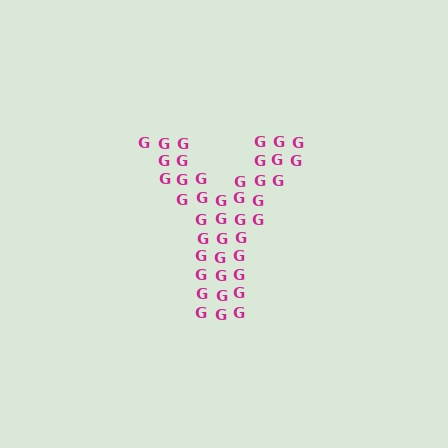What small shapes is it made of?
It is made of small letter G's.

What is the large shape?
The large shape is the letter Y.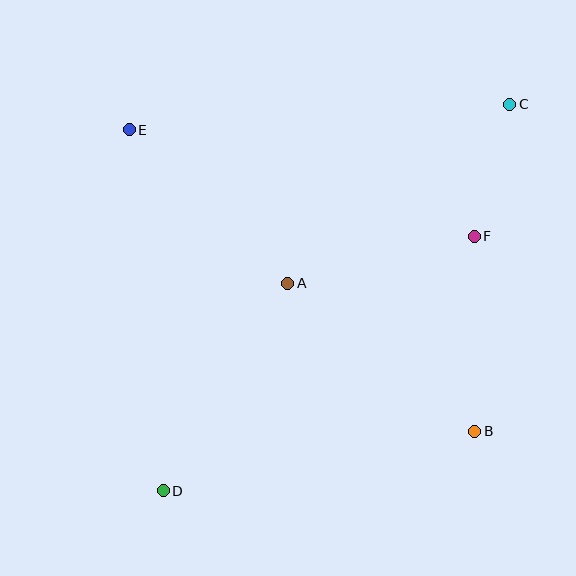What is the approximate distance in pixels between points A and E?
The distance between A and E is approximately 221 pixels.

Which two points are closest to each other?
Points C and F are closest to each other.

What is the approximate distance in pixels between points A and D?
The distance between A and D is approximately 242 pixels.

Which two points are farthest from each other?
Points C and D are farthest from each other.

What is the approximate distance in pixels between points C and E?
The distance between C and E is approximately 381 pixels.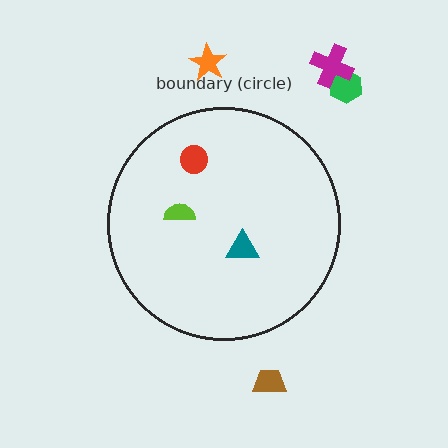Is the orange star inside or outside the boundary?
Outside.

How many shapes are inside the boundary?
3 inside, 4 outside.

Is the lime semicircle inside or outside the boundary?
Inside.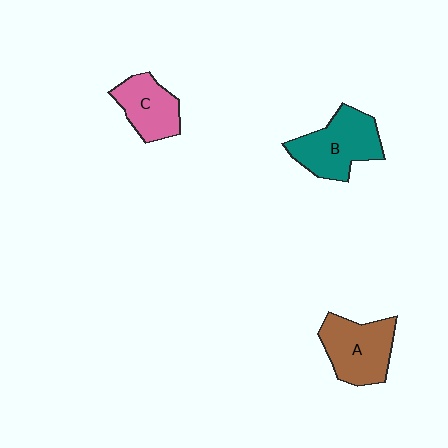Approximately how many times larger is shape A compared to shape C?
Approximately 1.3 times.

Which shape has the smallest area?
Shape C (pink).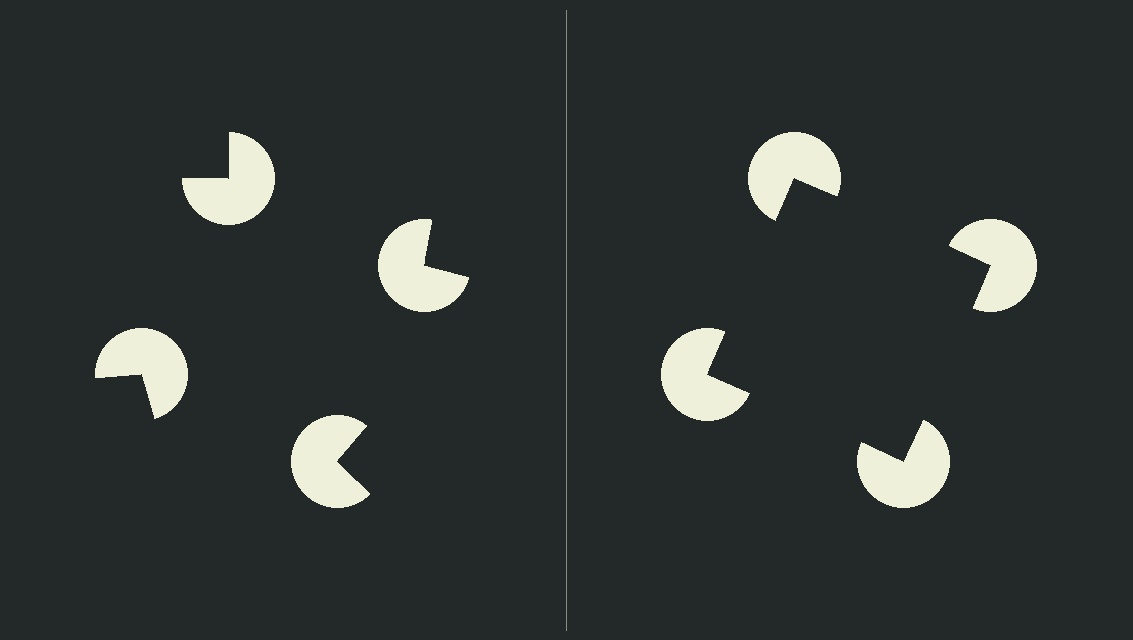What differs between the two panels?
The pac-man discs are positioned identically on both sides; only the wedge orientations differ. On the right they align to a square; on the left they are misaligned.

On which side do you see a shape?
An illusory square appears on the right side. On the left side the wedge cuts are rotated, so no coherent shape forms.